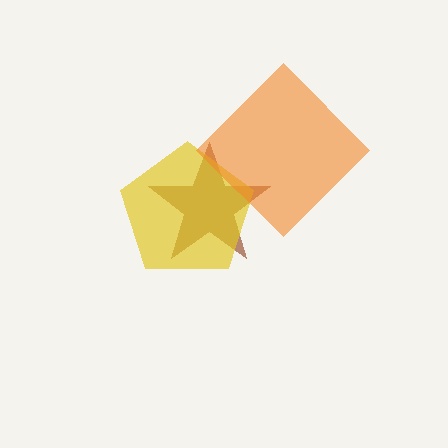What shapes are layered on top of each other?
The layered shapes are: a brown star, a yellow pentagon, an orange diamond.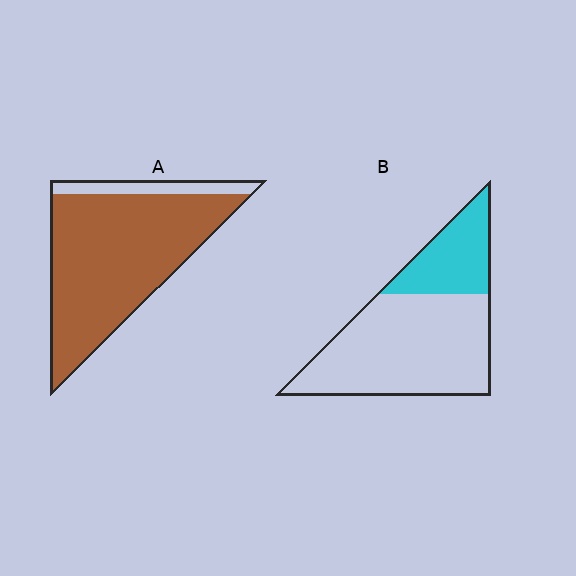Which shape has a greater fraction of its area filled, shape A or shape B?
Shape A.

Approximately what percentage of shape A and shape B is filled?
A is approximately 85% and B is approximately 30%.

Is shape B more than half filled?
No.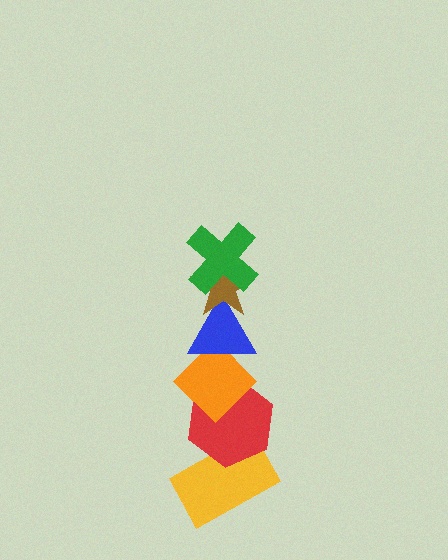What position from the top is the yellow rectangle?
The yellow rectangle is 6th from the top.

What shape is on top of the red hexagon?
The orange diamond is on top of the red hexagon.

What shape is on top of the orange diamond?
The blue triangle is on top of the orange diamond.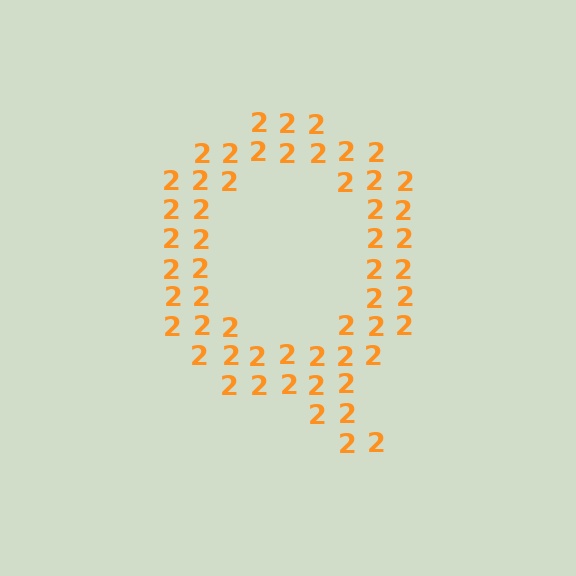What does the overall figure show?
The overall figure shows the letter Q.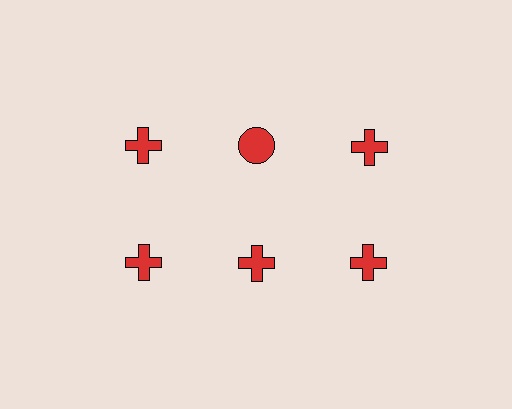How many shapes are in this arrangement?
There are 6 shapes arranged in a grid pattern.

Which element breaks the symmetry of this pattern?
The red circle in the top row, second from left column breaks the symmetry. All other shapes are red crosses.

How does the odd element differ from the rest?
It has a different shape: circle instead of cross.